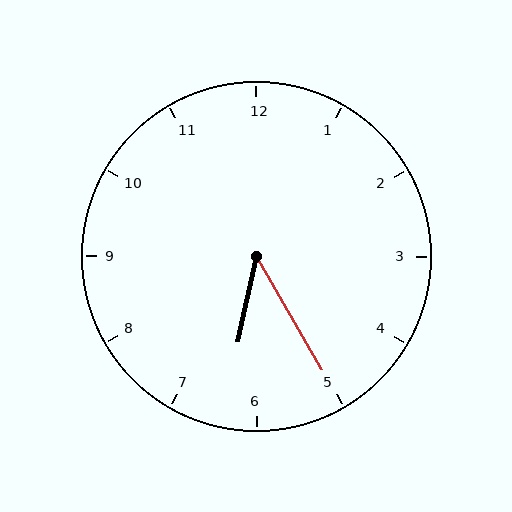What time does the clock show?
6:25.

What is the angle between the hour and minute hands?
Approximately 42 degrees.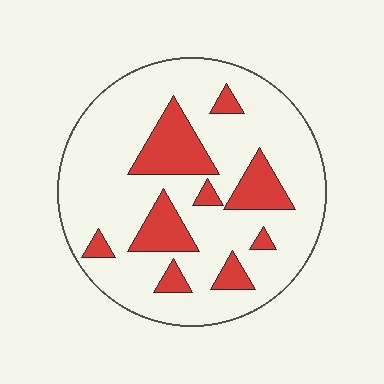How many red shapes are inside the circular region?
9.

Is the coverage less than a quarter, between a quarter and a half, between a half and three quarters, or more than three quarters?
Less than a quarter.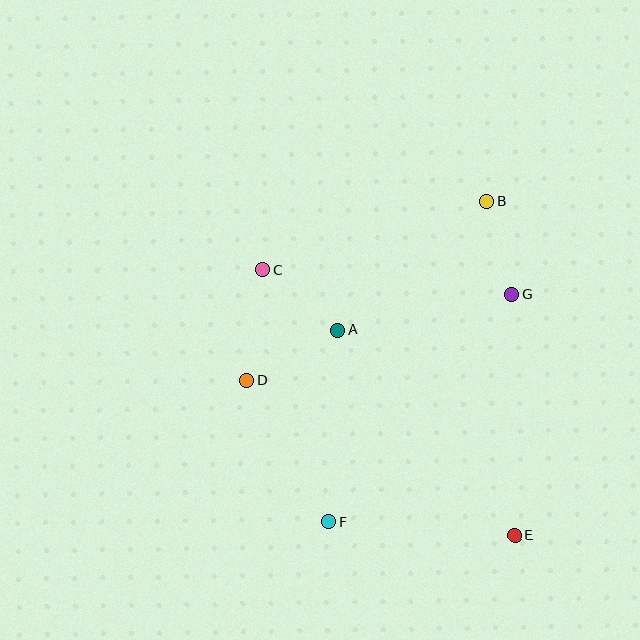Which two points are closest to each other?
Points B and G are closest to each other.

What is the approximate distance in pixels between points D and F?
The distance between D and F is approximately 163 pixels.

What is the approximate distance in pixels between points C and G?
The distance between C and G is approximately 249 pixels.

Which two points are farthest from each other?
Points C and E are farthest from each other.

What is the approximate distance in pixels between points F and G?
The distance between F and G is approximately 291 pixels.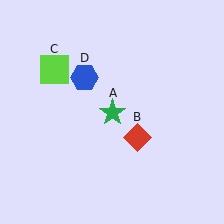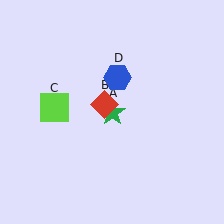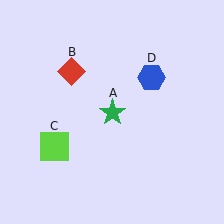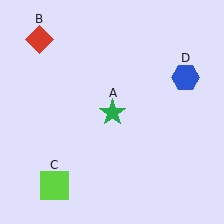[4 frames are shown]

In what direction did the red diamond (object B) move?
The red diamond (object B) moved up and to the left.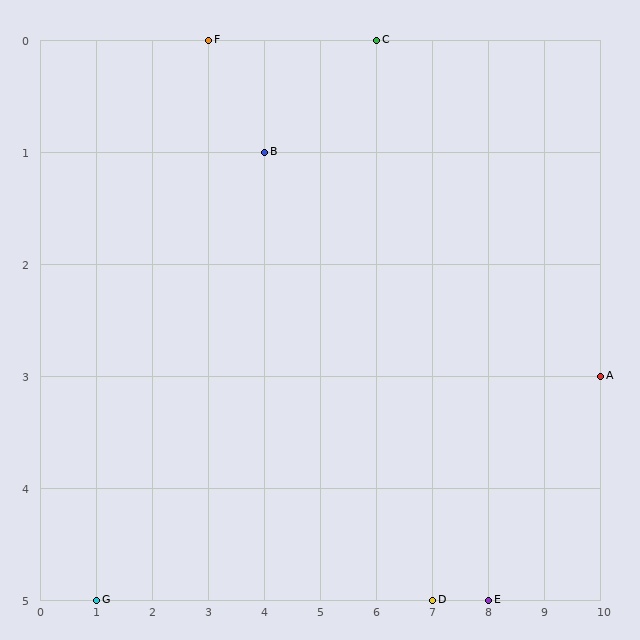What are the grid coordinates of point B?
Point B is at grid coordinates (4, 1).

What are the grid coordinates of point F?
Point F is at grid coordinates (3, 0).